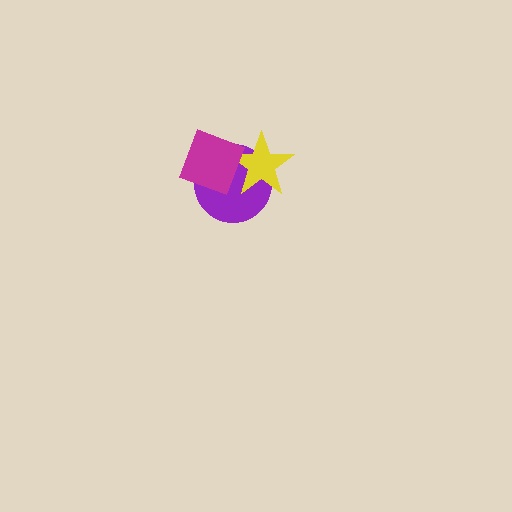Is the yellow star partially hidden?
Yes, it is partially covered by another shape.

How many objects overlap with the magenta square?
2 objects overlap with the magenta square.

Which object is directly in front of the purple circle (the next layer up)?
The yellow star is directly in front of the purple circle.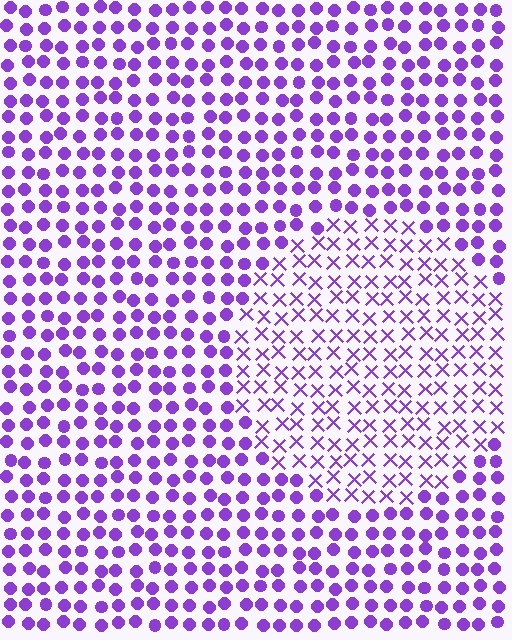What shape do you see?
I see a circle.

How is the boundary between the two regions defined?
The boundary is defined by a change in element shape: X marks inside vs. circles outside. All elements share the same color and spacing.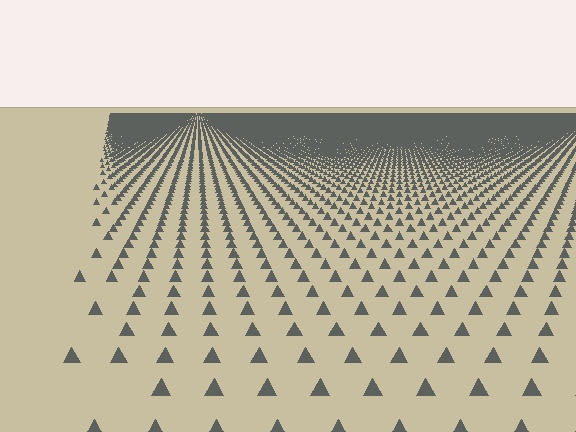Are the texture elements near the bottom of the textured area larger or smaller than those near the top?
Larger. Near the bottom, elements are closer to the viewer and appear at a bigger on-screen size.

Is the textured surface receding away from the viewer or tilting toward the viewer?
The surface is receding away from the viewer. Texture elements get smaller and denser toward the top.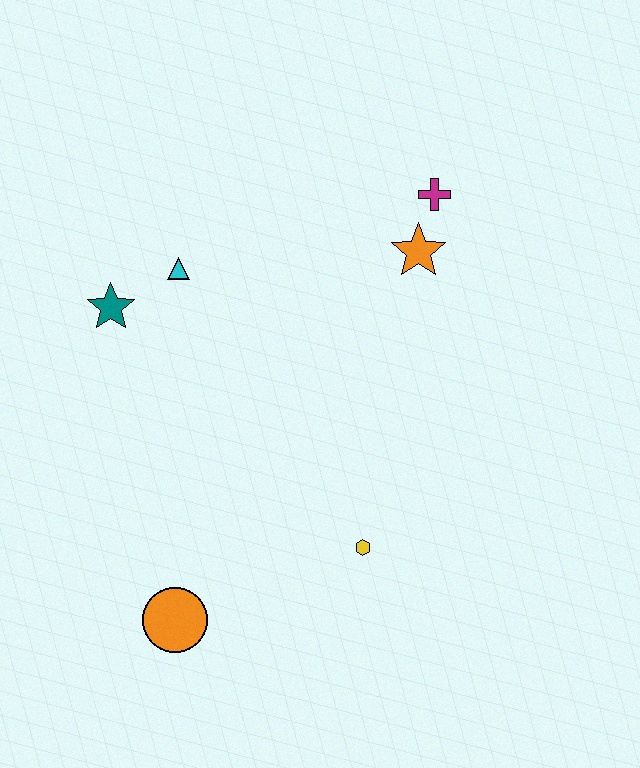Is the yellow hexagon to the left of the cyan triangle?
No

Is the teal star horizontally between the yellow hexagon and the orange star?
No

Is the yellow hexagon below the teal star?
Yes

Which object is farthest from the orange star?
The orange circle is farthest from the orange star.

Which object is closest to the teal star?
The cyan triangle is closest to the teal star.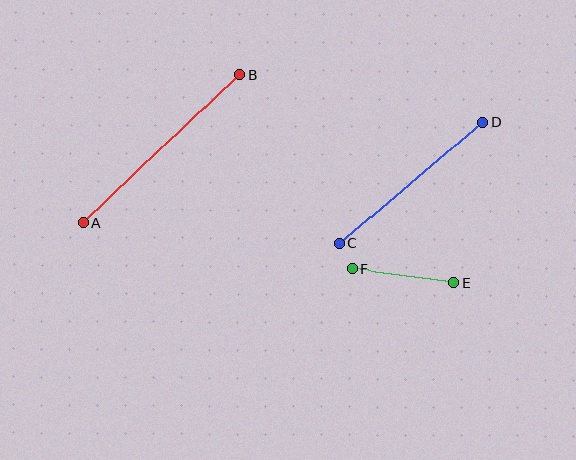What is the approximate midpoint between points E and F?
The midpoint is at approximately (403, 276) pixels.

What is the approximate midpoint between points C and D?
The midpoint is at approximately (411, 183) pixels.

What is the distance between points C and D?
The distance is approximately 188 pixels.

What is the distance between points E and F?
The distance is approximately 102 pixels.